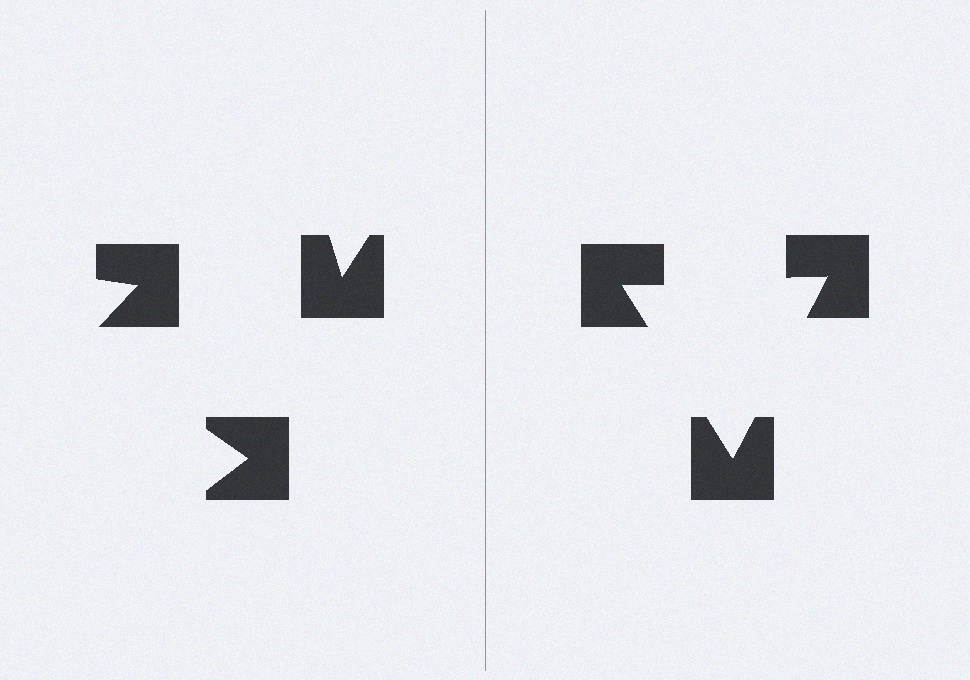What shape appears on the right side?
An illusory triangle.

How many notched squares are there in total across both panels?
6 — 3 on each side.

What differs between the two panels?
The notched squares are positioned identically on both sides; only the wedge orientations differ. On the right they align to a triangle; on the left they are misaligned.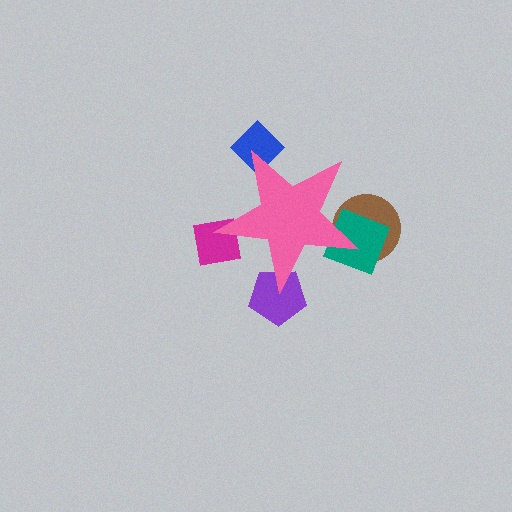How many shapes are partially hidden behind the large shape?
5 shapes are partially hidden.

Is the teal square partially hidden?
Yes, the teal square is partially hidden behind the pink star.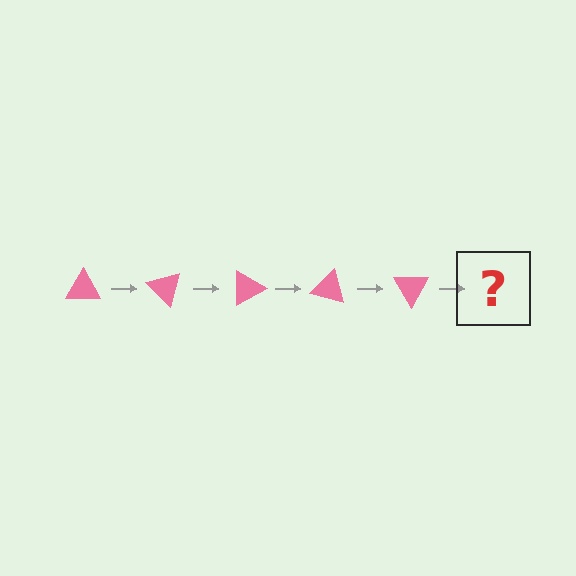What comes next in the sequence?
The next element should be a pink triangle rotated 225 degrees.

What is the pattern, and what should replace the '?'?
The pattern is that the triangle rotates 45 degrees each step. The '?' should be a pink triangle rotated 225 degrees.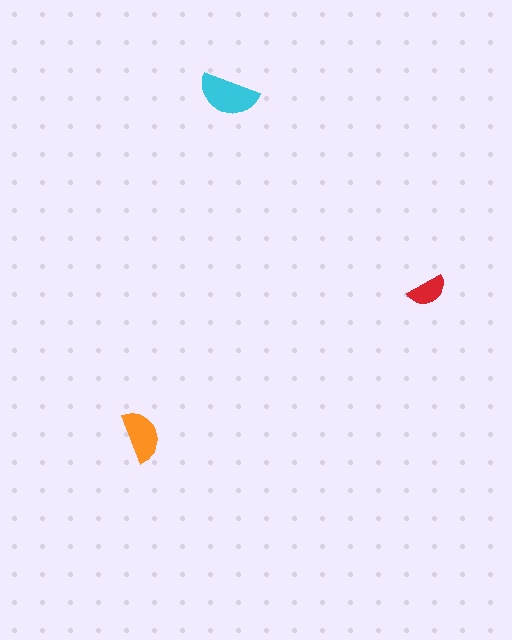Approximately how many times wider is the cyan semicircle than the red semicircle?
About 1.5 times wider.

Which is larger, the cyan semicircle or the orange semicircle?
The cyan one.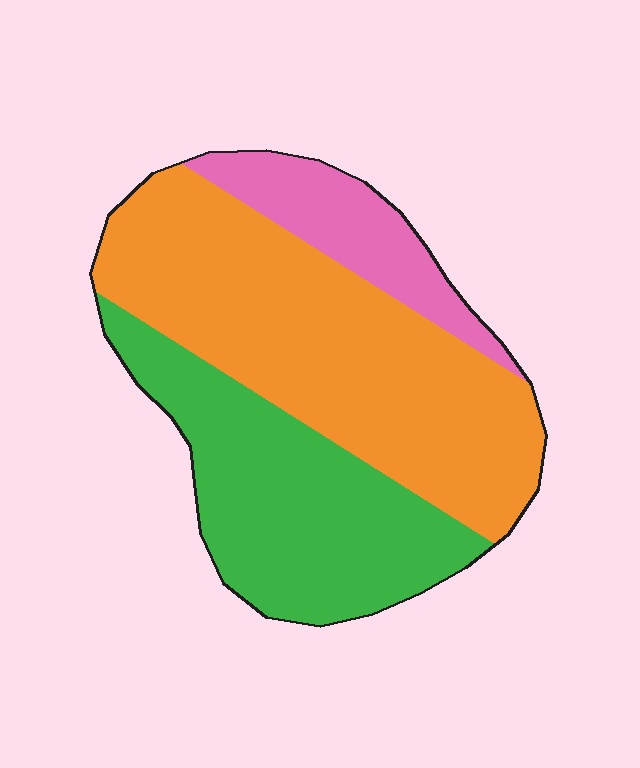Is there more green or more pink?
Green.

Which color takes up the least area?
Pink, at roughly 15%.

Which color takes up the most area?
Orange, at roughly 50%.